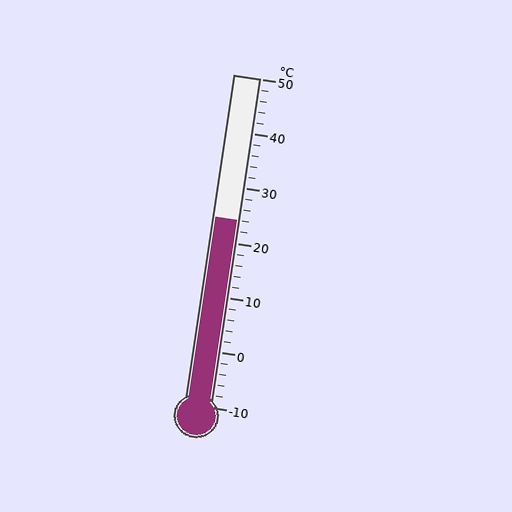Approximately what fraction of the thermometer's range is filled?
The thermometer is filled to approximately 55% of its range.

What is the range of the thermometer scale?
The thermometer scale ranges from -10°C to 50°C.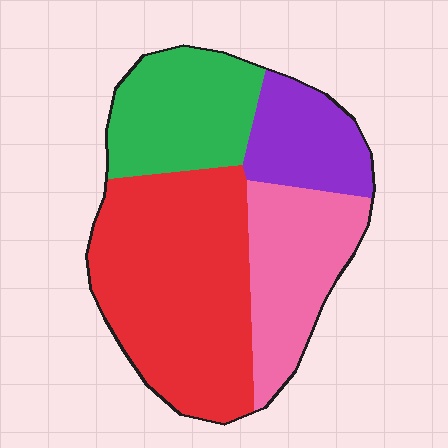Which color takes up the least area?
Purple, at roughly 15%.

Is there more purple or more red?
Red.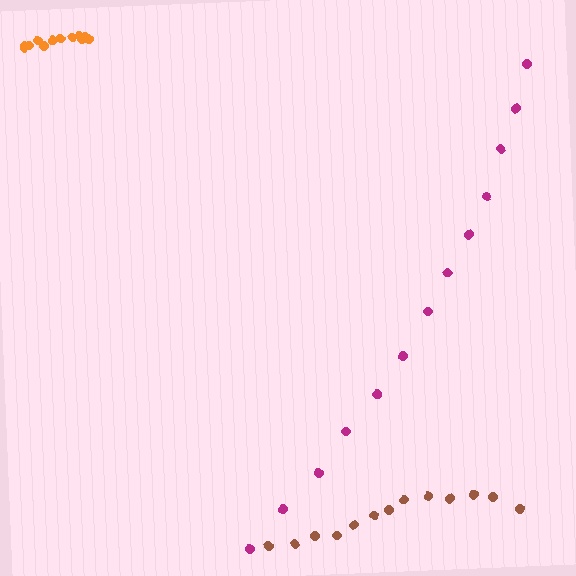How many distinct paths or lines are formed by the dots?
There are 3 distinct paths.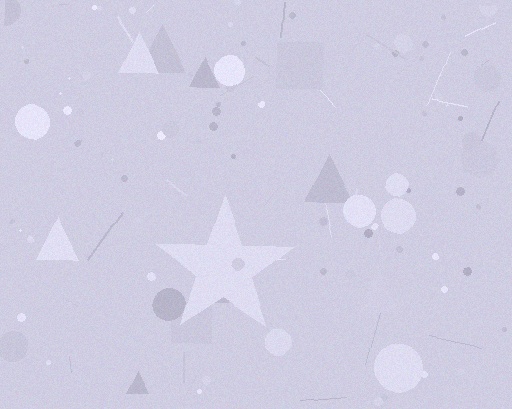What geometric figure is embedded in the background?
A star is embedded in the background.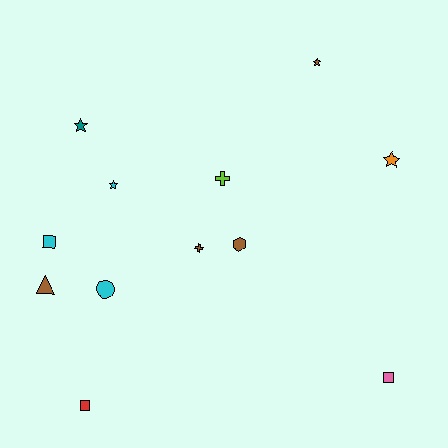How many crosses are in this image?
There are 2 crosses.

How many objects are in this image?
There are 12 objects.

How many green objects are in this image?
There are no green objects.